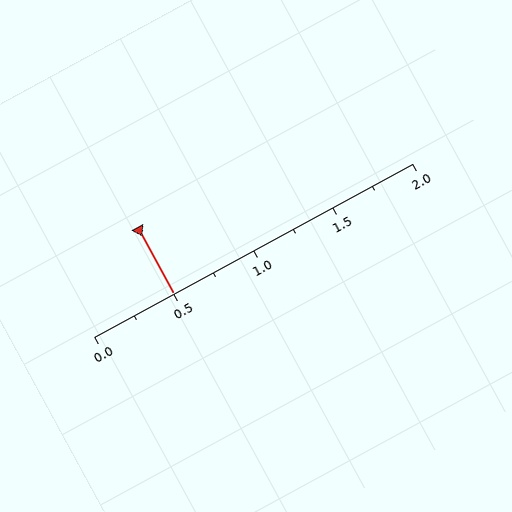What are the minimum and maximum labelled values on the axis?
The axis runs from 0.0 to 2.0.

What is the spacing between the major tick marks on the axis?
The major ticks are spaced 0.5 apart.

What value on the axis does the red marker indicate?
The marker indicates approximately 0.5.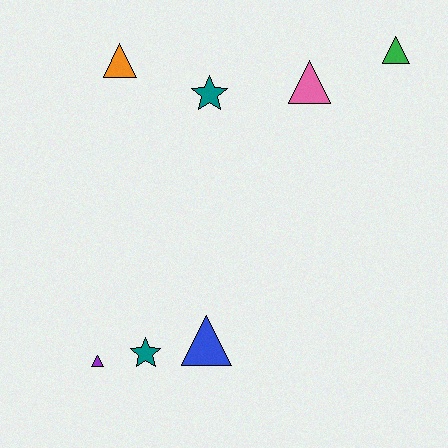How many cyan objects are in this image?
There are no cyan objects.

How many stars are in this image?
There are 2 stars.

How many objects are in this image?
There are 7 objects.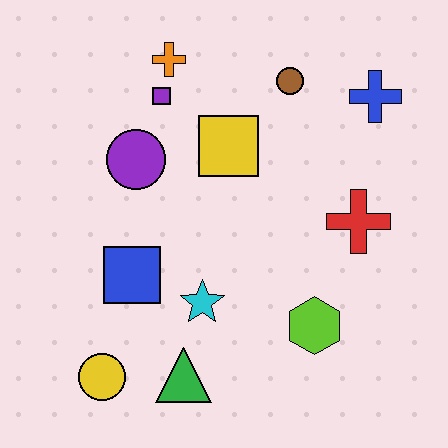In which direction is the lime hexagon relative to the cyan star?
The lime hexagon is to the right of the cyan star.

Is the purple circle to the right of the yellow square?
No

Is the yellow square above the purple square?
No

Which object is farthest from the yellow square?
The yellow circle is farthest from the yellow square.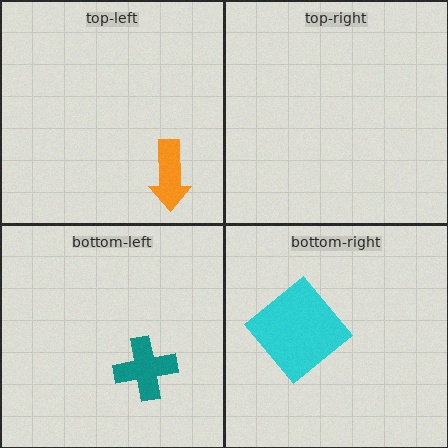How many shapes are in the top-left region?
1.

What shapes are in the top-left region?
The orange arrow.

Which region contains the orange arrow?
The top-left region.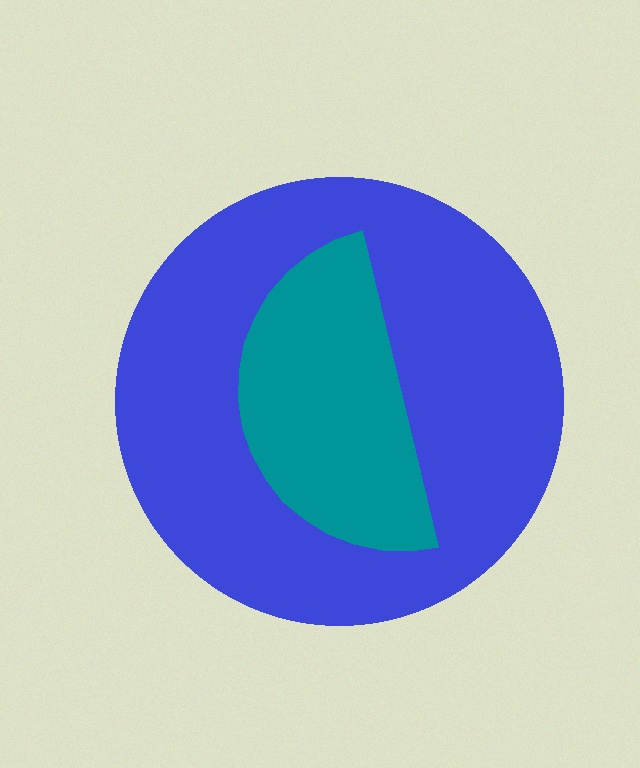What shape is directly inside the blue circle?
The teal semicircle.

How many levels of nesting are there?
2.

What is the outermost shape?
The blue circle.